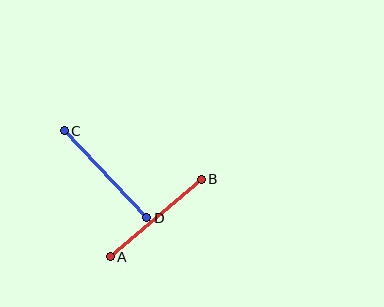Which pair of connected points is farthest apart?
Points C and D are farthest apart.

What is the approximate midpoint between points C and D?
The midpoint is at approximately (105, 174) pixels.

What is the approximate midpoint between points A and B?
The midpoint is at approximately (156, 218) pixels.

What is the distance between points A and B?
The distance is approximately 119 pixels.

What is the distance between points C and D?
The distance is approximately 120 pixels.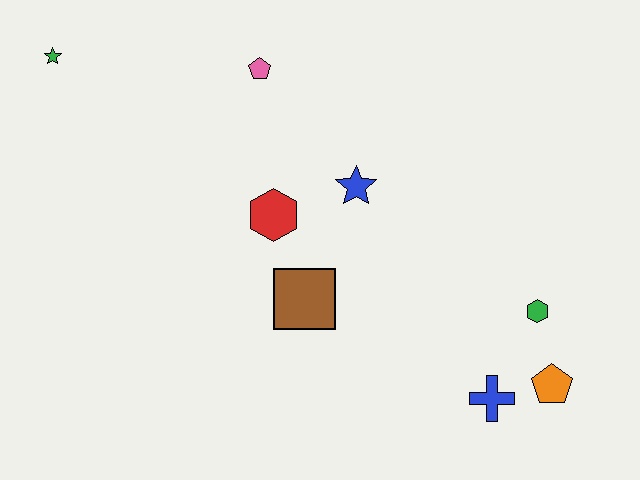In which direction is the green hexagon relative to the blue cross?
The green hexagon is above the blue cross.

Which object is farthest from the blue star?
The green star is farthest from the blue star.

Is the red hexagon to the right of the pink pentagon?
Yes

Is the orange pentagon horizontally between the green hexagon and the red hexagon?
No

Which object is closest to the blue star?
The red hexagon is closest to the blue star.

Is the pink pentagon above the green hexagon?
Yes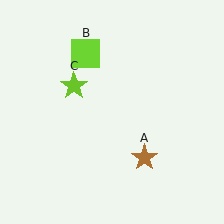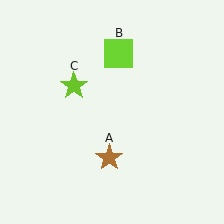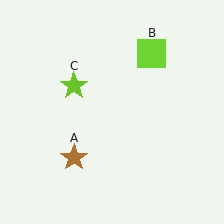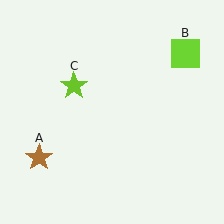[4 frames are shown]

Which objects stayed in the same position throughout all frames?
Lime star (object C) remained stationary.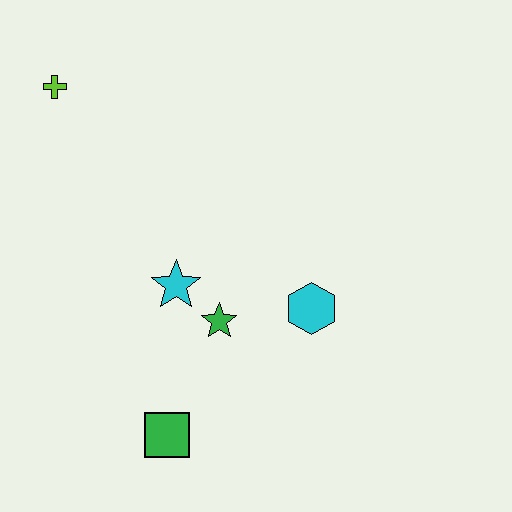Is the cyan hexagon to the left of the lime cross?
No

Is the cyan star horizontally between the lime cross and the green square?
No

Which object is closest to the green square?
The green star is closest to the green square.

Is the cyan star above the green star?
Yes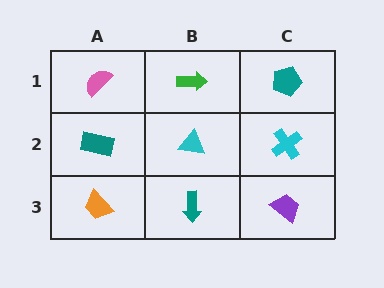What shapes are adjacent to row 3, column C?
A cyan cross (row 2, column C), a teal arrow (row 3, column B).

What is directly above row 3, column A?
A teal rectangle.